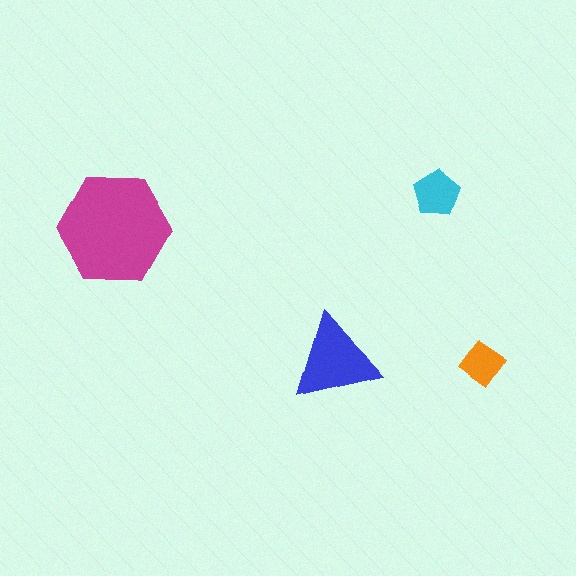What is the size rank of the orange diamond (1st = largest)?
4th.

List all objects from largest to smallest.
The magenta hexagon, the blue triangle, the cyan pentagon, the orange diamond.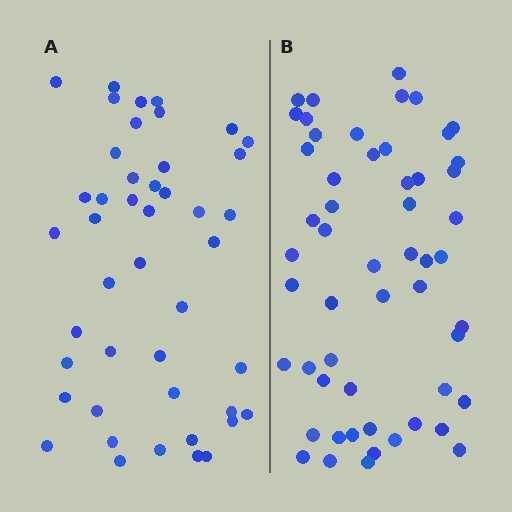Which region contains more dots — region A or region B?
Region B (the right region) has more dots.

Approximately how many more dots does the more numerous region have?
Region B has roughly 8 or so more dots than region A.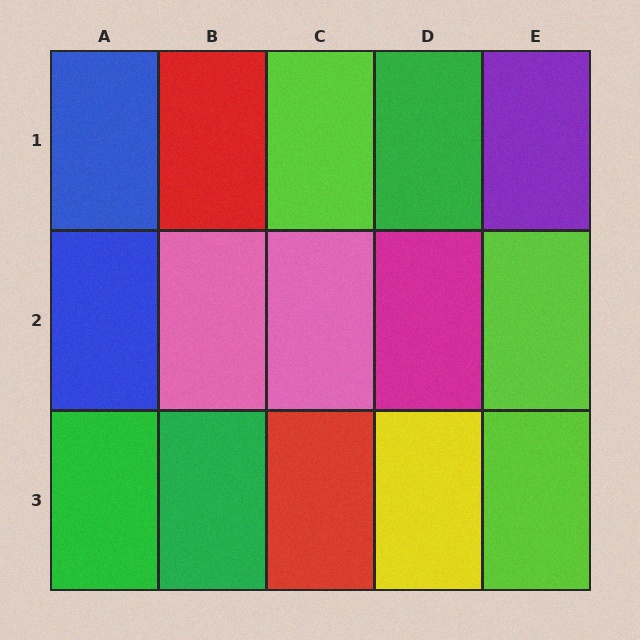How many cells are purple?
1 cell is purple.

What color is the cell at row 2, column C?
Pink.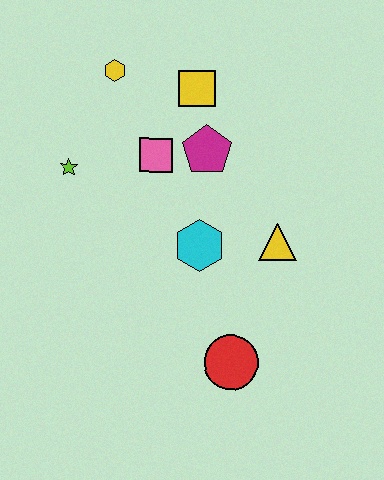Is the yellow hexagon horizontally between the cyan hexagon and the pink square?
No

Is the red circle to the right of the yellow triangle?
No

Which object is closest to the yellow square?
The magenta pentagon is closest to the yellow square.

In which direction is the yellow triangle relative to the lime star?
The yellow triangle is to the right of the lime star.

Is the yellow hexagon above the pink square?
Yes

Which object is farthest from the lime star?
The red circle is farthest from the lime star.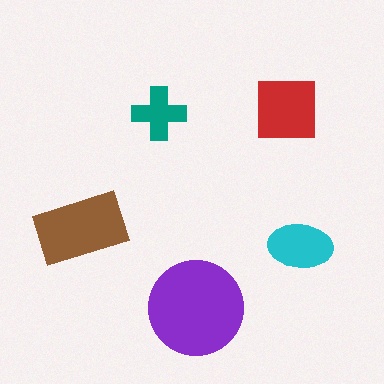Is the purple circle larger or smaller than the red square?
Larger.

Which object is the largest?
The purple circle.